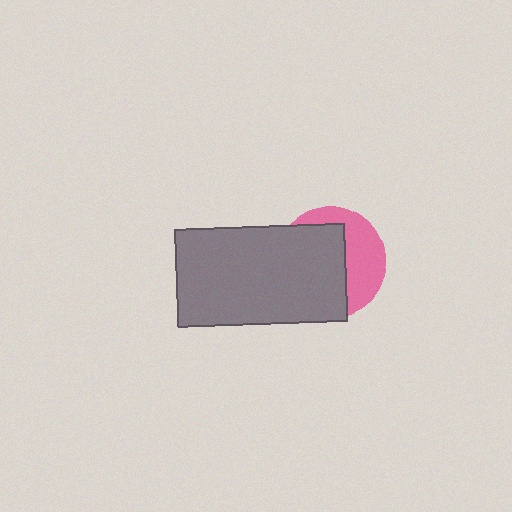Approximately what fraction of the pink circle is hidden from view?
Roughly 60% of the pink circle is hidden behind the gray rectangle.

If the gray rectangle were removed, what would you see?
You would see the complete pink circle.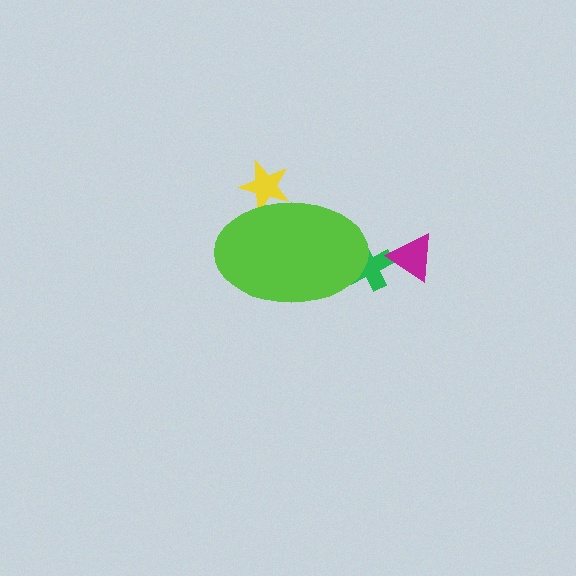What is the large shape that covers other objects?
A lime ellipse.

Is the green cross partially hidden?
Yes, the green cross is partially hidden behind the lime ellipse.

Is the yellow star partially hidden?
Yes, the yellow star is partially hidden behind the lime ellipse.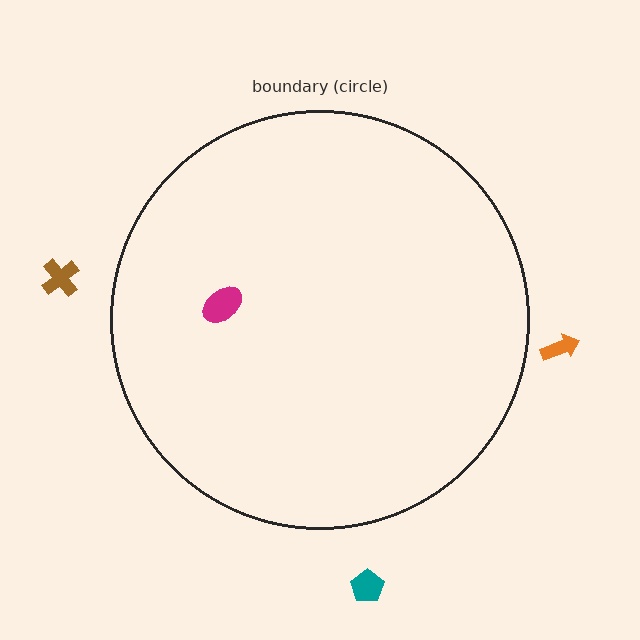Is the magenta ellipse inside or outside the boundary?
Inside.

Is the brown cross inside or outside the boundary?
Outside.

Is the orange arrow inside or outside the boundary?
Outside.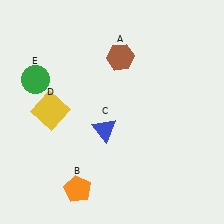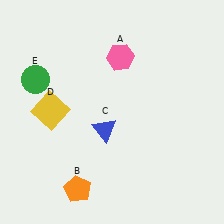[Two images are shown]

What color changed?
The hexagon (A) changed from brown in Image 1 to pink in Image 2.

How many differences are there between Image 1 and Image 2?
There is 1 difference between the two images.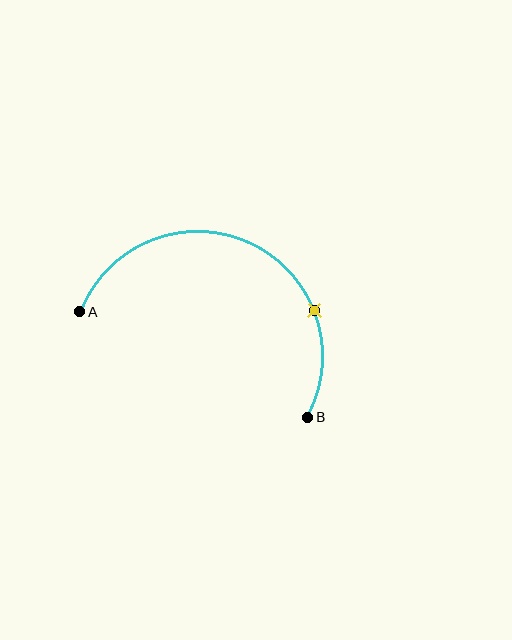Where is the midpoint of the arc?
The arc midpoint is the point on the curve farthest from the straight line joining A and B. It sits above that line.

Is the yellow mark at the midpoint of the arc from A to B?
No. The yellow mark lies on the arc but is closer to endpoint B. The arc midpoint would be at the point on the curve equidistant along the arc from both A and B.